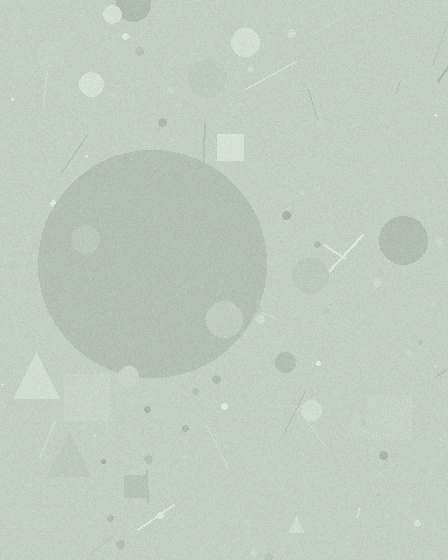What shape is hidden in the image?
A circle is hidden in the image.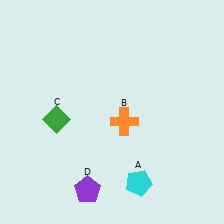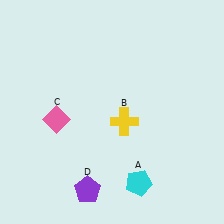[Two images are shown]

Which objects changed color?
B changed from orange to yellow. C changed from green to pink.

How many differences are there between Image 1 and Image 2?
There are 2 differences between the two images.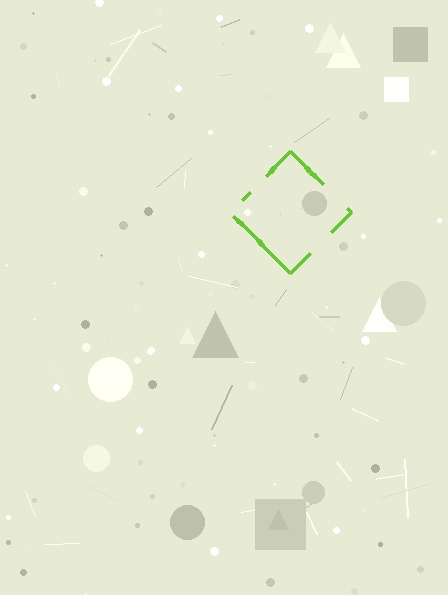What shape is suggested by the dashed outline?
The dashed outline suggests a diamond.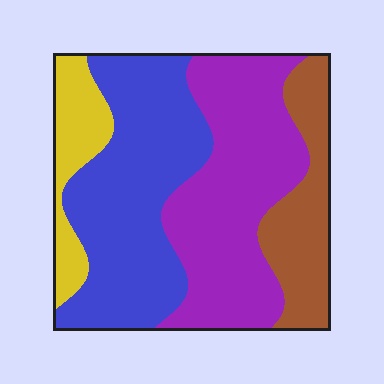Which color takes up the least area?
Yellow, at roughly 10%.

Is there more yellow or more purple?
Purple.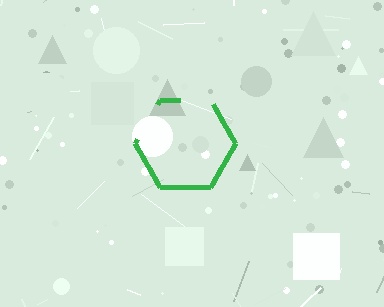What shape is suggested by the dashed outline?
The dashed outline suggests a hexagon.